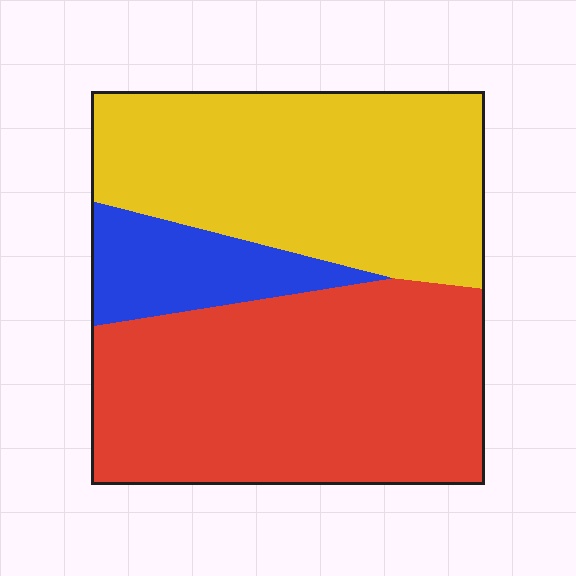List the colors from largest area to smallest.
From largest to smallest: red, yellow, blue.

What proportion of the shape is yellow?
Yellow covers 40% of the shape.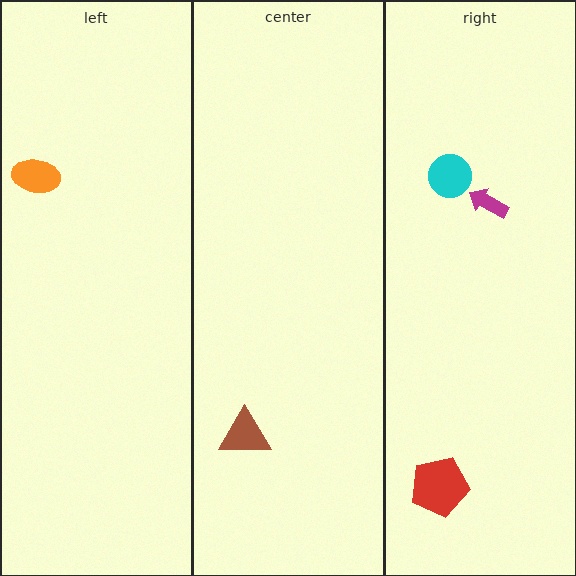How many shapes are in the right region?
3.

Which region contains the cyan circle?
The right region.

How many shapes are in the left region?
1.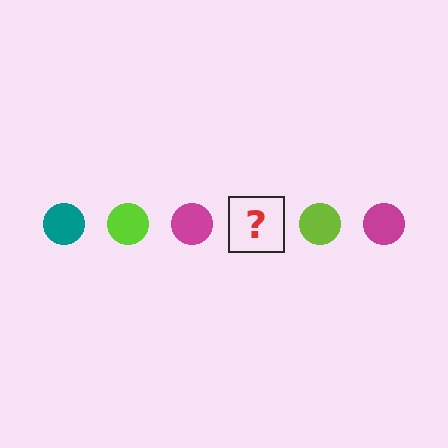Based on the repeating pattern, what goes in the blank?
The blank should be a teal circle.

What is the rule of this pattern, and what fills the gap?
The rule is that the pattern cycles through teal, lime, magenta circles. The gap should be filled with a teal circle.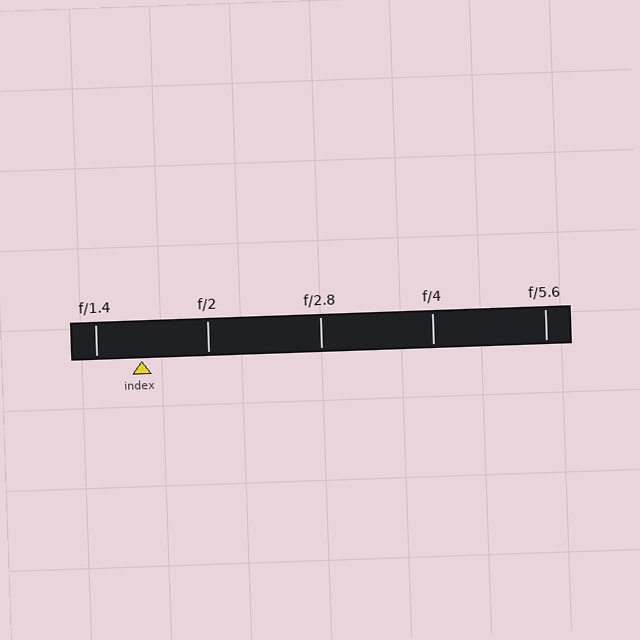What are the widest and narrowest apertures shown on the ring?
The widest aperture shown is f/1.4 and the narrowest is f/5.6.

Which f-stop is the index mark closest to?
The index mark is closest to f/1.4.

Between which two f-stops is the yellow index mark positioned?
The index mark is between f/1.4 and f/2.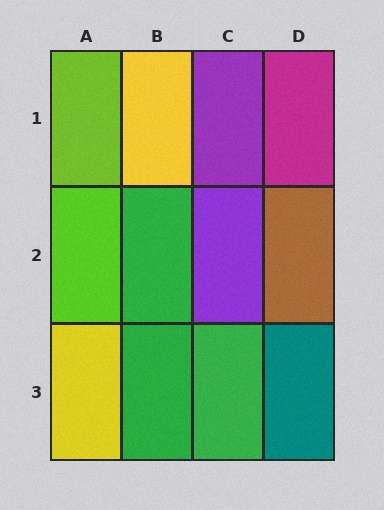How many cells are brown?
1 cell is brown.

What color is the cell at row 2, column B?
Green.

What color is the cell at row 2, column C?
Purple.